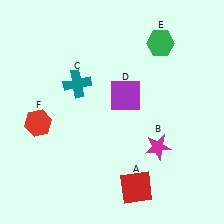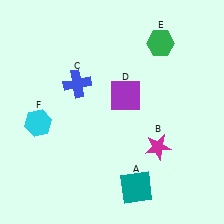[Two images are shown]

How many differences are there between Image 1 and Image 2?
There are 3 differences between the two images.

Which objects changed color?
A changed from red to teal. C changed from teal to blue. F changed from red to cyan.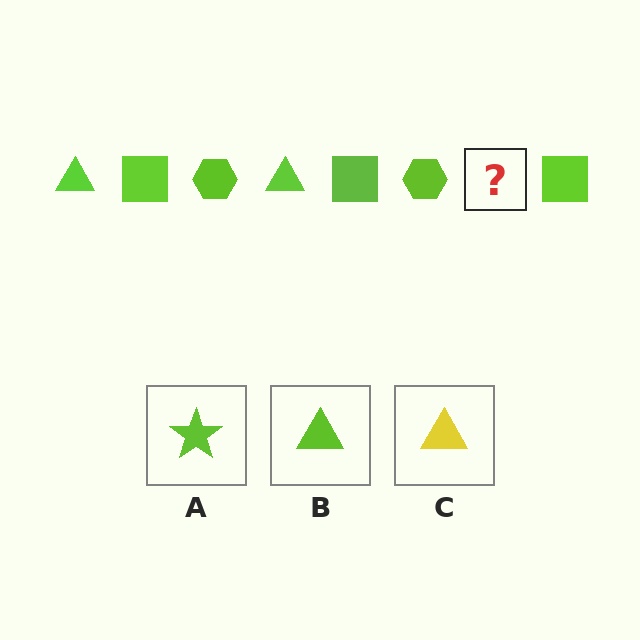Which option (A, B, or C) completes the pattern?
B.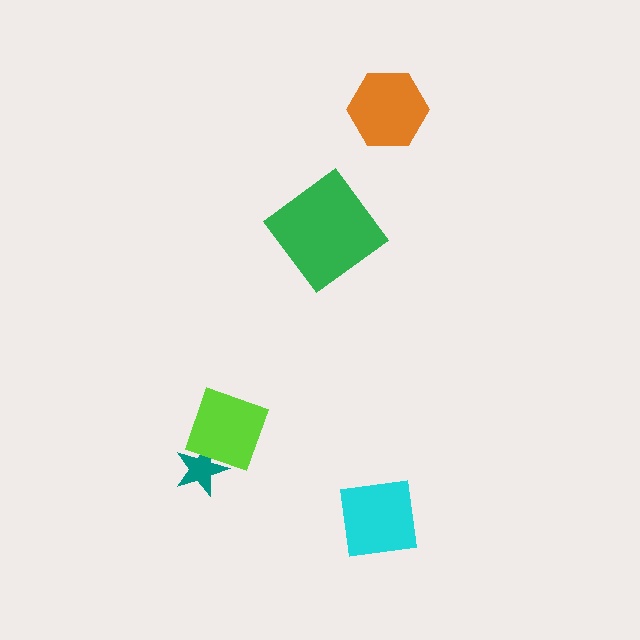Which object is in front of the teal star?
The lime diamond is in front of the teal star.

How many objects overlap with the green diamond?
0 objects overlap with the green diamond.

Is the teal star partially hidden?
Yes, it is partially covered by another shape.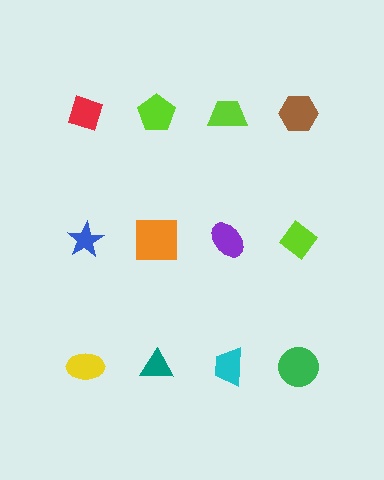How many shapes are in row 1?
4 shapes.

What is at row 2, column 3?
A purple ellipse.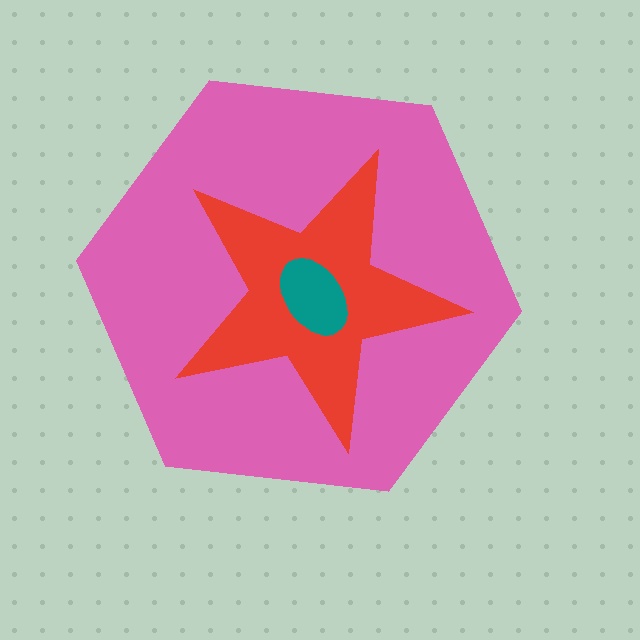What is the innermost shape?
The teal ellipse.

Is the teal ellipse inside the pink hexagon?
Yes.